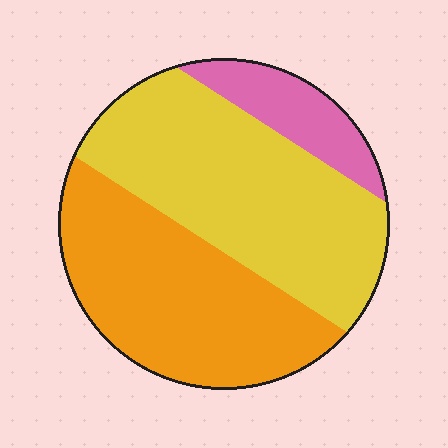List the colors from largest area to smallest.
From largest to smallest: yellow, orange, pink.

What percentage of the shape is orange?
Orange takes up between a quarter and a half of the shape.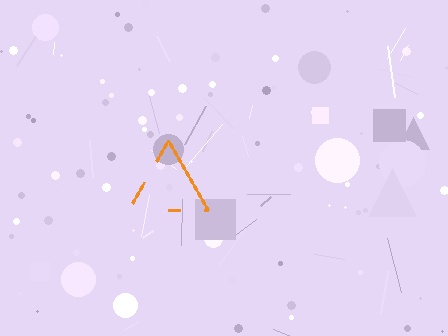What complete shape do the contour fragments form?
The contour fragments form a triangle.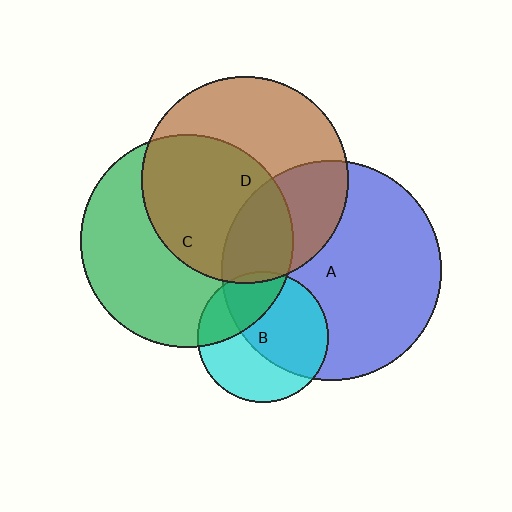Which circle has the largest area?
Circle A (blue).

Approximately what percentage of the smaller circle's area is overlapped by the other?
Approximately 30%.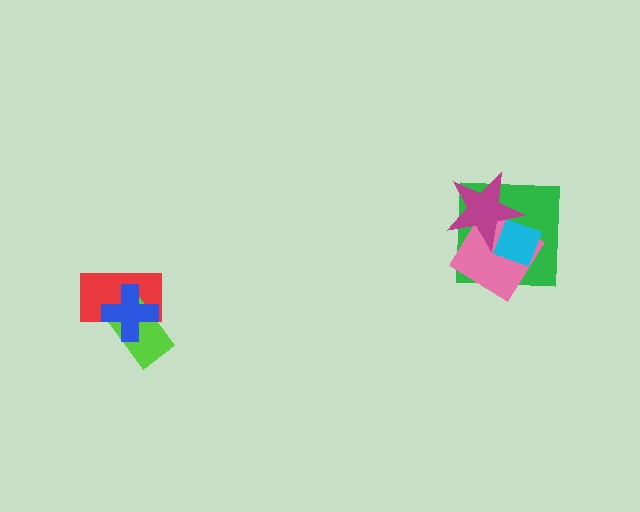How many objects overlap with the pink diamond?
3 objects overlap with the pink diamond.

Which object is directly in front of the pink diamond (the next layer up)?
The cyan diamond is directly in front of the pink diamond.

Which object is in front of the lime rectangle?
The blue cross is in front of the lime rectangle.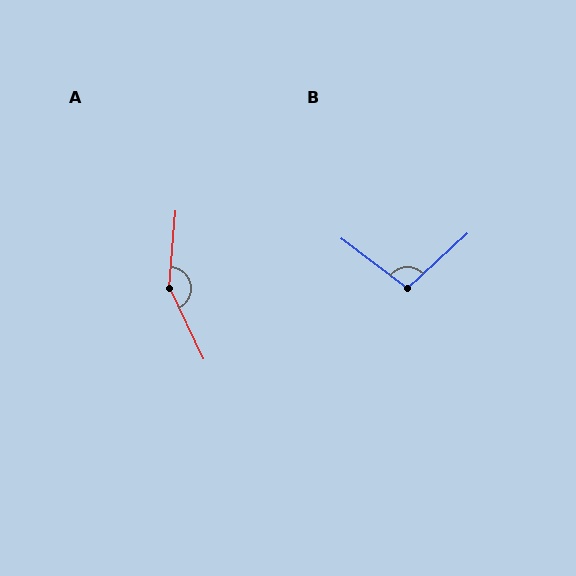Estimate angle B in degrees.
Approximately 100 degrees.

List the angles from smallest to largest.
B (100°), A (149°).